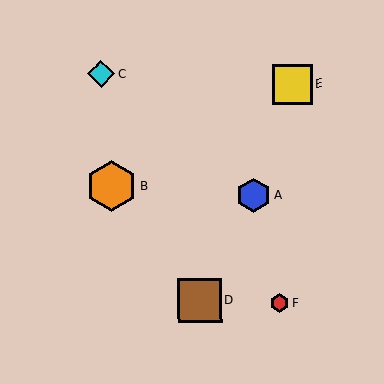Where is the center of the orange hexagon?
The center of the orange hexagon is at (112, 186).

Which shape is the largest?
The orange hexagon (labeled B) is the largest.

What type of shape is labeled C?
Shape C is a cyan diamond.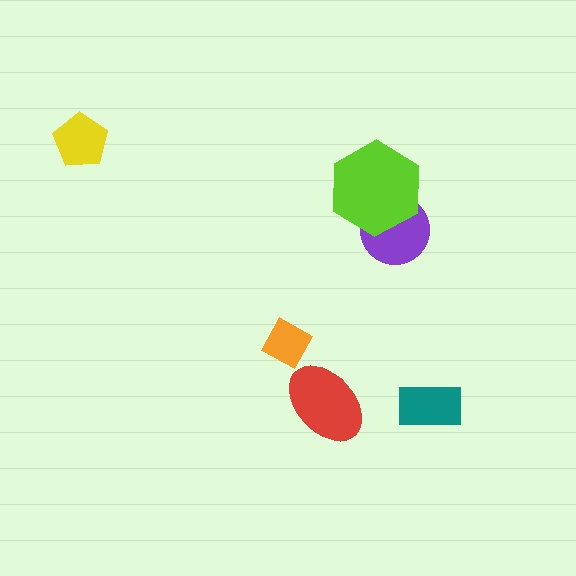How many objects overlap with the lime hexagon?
1 object overlaps with the lime hexagon.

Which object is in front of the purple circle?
The lime hexagon is in front of the purple circle.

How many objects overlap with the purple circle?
1 object overlaps with the purple circle.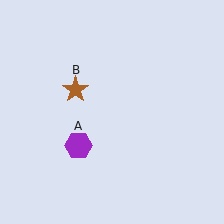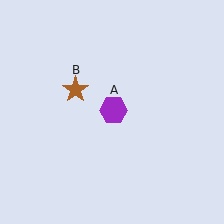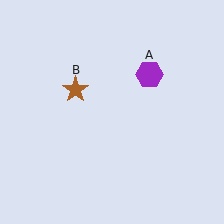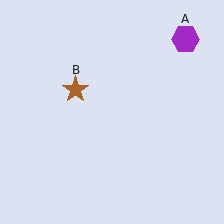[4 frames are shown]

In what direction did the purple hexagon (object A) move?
The purple hexagon (object A) moved up and to the right.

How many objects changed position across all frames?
1 object changed position: purple hexagon (object A).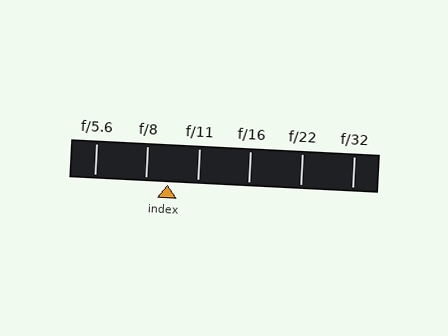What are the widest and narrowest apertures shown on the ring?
The widest aperture shown is f/5.6 and the narrowest is f/32.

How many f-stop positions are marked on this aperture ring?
There are 6 f-stop positions marked.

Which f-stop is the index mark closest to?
The index mark is closest to f/8.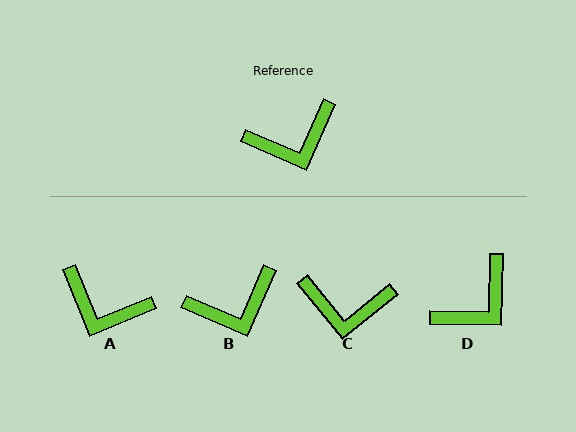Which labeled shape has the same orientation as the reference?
B.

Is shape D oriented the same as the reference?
No, it is off by about 23 degrees.